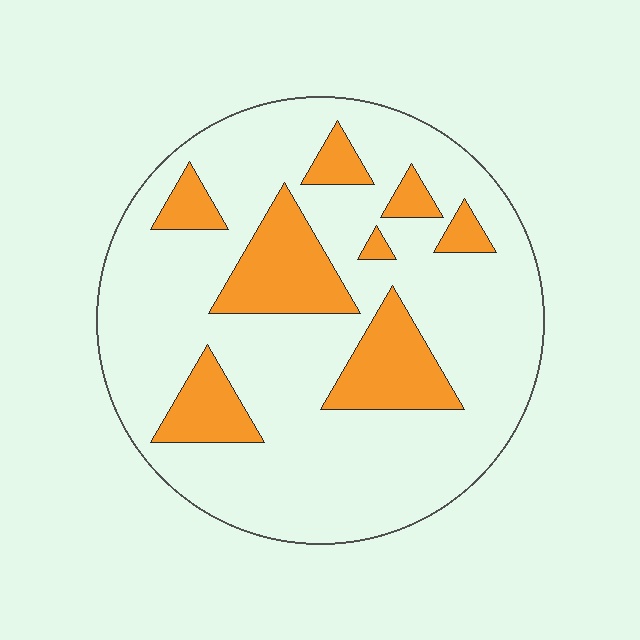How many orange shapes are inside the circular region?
8.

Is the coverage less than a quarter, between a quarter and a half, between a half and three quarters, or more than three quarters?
Less than a quarter.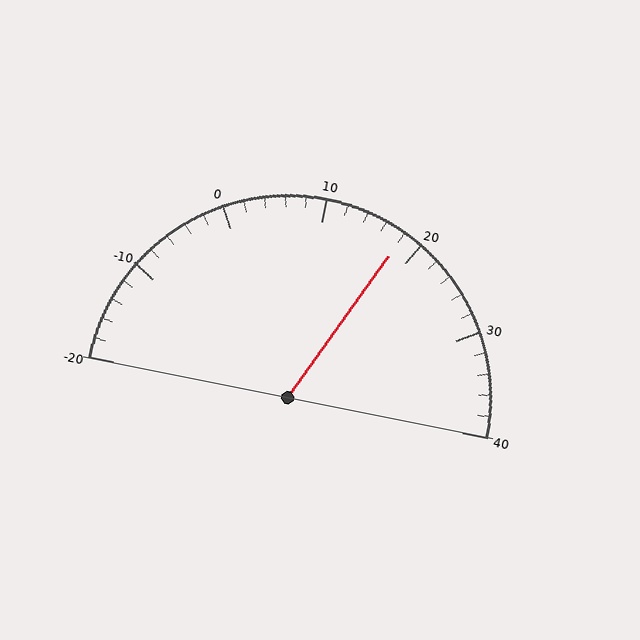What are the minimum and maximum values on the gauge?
The gauge ranges from -20 to 40.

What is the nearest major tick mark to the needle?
The nearest major tick mark is 20.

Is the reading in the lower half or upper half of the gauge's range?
The reading is in the upper half of the range (-20 to 40).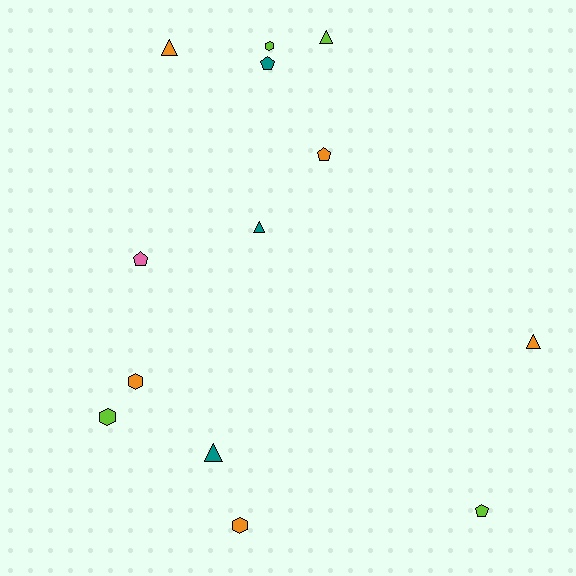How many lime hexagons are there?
There are 2 lime hexagons.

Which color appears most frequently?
Orange, with 5 objects.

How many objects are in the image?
There are 13 objects.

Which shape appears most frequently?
Triangle, with 5 objects.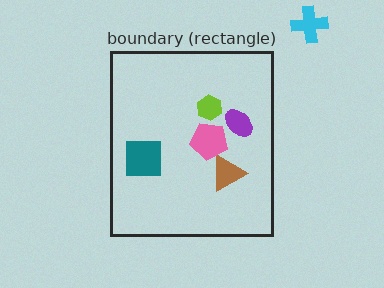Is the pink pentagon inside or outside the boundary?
Inside.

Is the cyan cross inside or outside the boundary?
Outside.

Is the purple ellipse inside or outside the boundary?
Inside.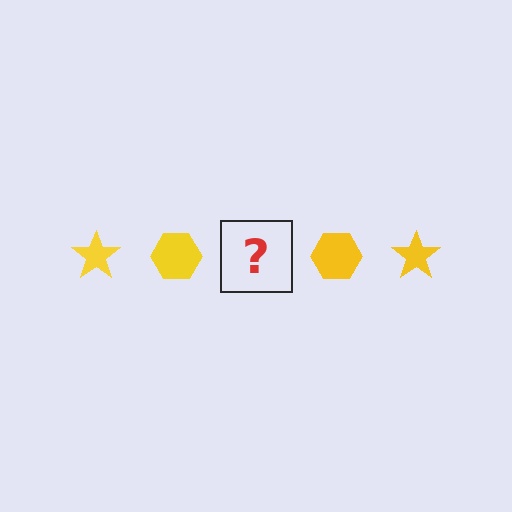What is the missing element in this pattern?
The missing element is a yellow star.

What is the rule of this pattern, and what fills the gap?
The rule is that the pattern cycles through star, hexagon shapes in yellow. The gap should be filled with a yellow star.